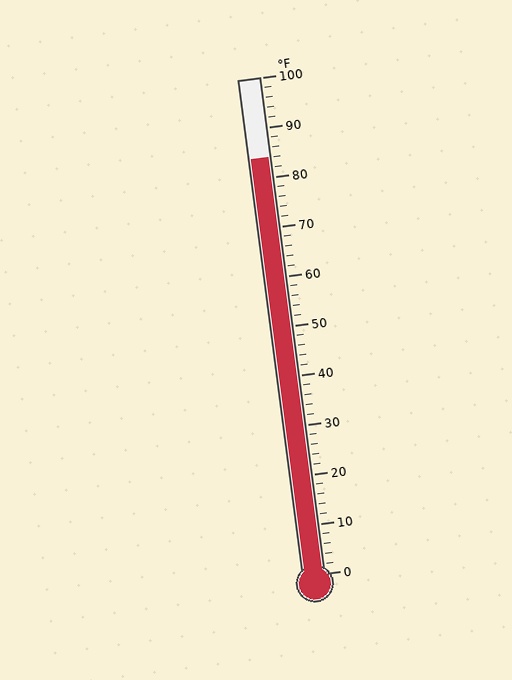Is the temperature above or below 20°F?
The temperature is above 20°F.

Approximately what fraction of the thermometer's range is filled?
The thermometer is filled to approximately 85% of its range.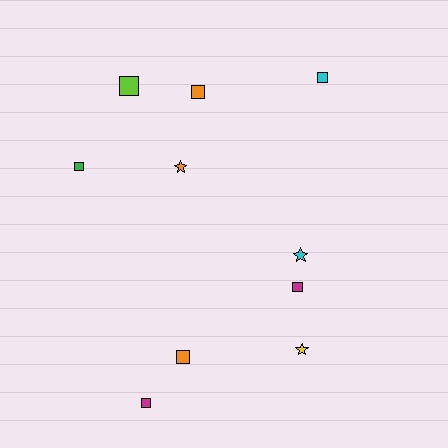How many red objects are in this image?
There are no red objects.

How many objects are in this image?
There are 10 objects.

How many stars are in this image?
There are 3 stars.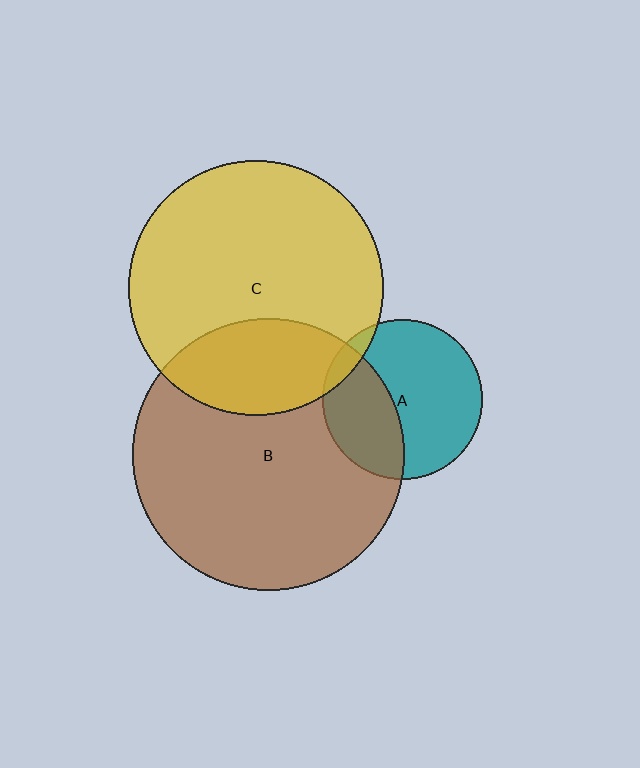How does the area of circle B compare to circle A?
Approximately 2.9 times.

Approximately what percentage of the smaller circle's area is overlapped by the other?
Approximately 35%.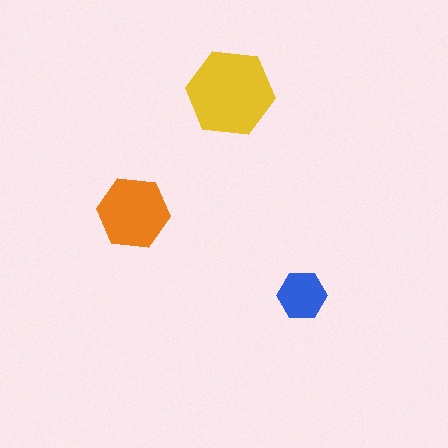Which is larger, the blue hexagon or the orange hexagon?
The orange one.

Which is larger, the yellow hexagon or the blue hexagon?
The yellow one.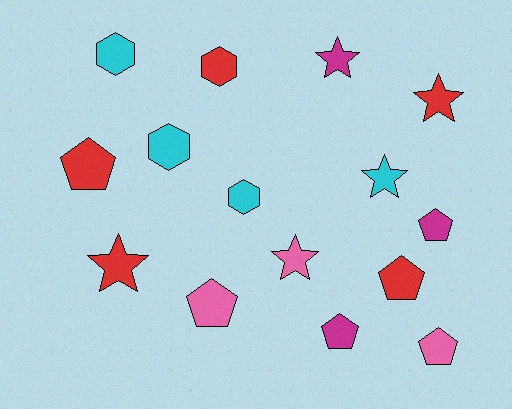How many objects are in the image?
There are 15 objects.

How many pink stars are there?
There is 1 pink star.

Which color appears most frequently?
Red, with 5 objects.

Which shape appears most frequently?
Pentagon, with 6 objects.